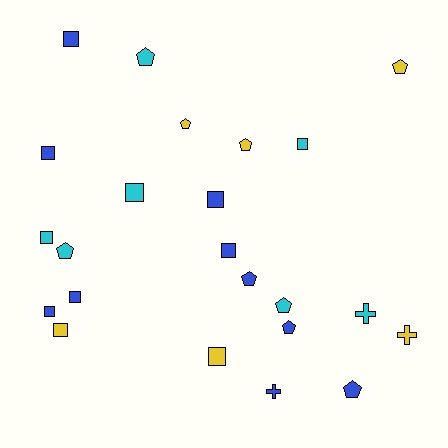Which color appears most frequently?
Blue, with 10 objects.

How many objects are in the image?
There are 23 objects.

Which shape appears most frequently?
Square, with 11 objects.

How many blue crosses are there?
There is 1 blue cross.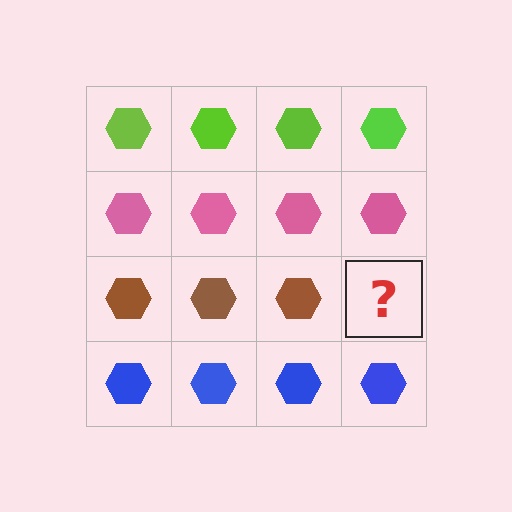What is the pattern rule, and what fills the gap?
The rule is that each row has a consistent color. The gap should be filled with a brown hexagon.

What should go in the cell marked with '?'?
The missing cell should contain a brown hexagon.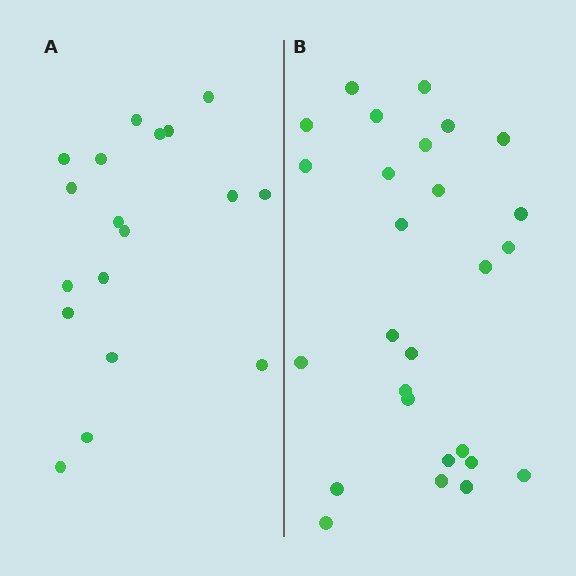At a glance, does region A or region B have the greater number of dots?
Region B (the right region) has more dots.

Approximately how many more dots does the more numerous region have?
Region B has roughly 8 or so more dots than region A.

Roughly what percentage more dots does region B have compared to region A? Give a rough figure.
About 50% more.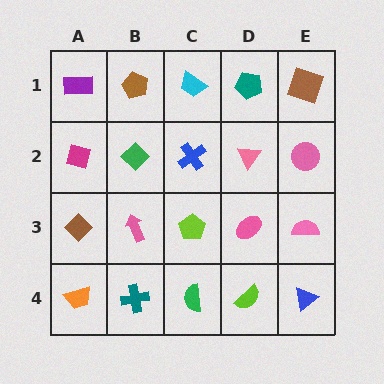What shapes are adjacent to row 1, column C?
A blue cross (row 2, column C), a brown pentagon (row 1, column B), a teal pentagon (row 1, column D).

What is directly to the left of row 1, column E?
A teal pentagon.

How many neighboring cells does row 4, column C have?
3.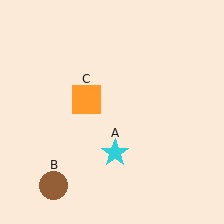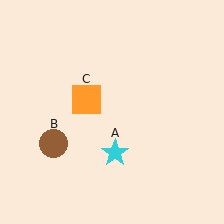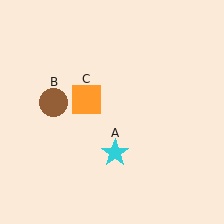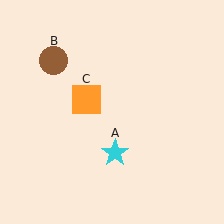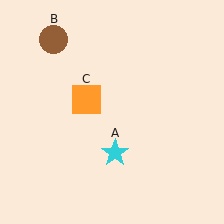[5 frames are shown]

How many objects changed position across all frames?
1 object changed position: brown circle (object B).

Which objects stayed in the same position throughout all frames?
Cyan star (object A) and orange square (object C) remained stationary.